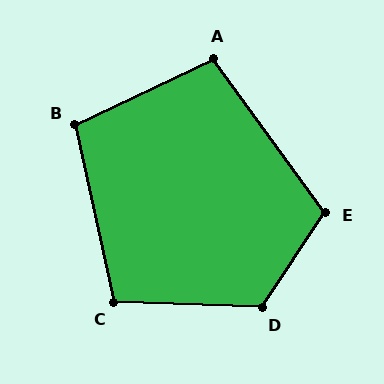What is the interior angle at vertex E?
Approximately 110 degrees (obtuse).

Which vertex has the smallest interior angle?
A, at approximately 101 degrees.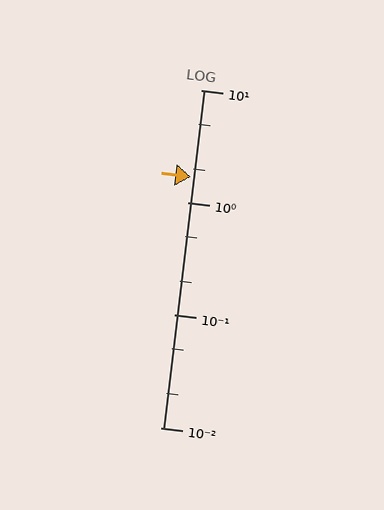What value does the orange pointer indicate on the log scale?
The pointer indicates approximately 1.7.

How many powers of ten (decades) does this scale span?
The scale spans 3 decades, from 0.01 to 10.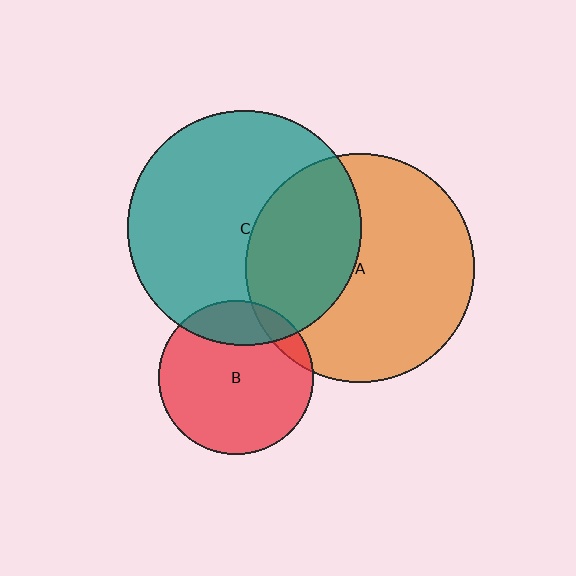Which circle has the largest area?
Circle C (teal).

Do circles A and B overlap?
Yes.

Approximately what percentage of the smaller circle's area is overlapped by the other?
Approximately 10%.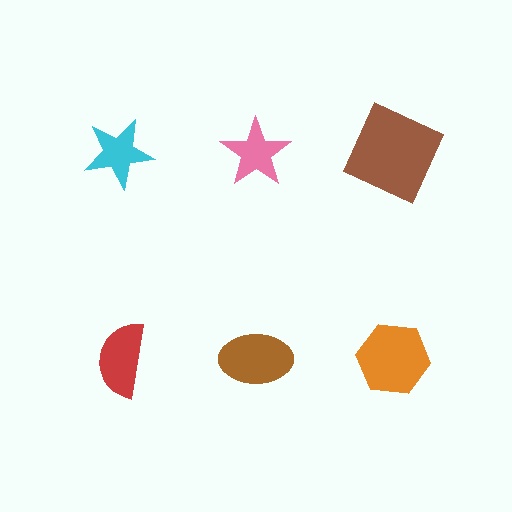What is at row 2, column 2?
A brown ellipse.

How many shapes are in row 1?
3 shapes.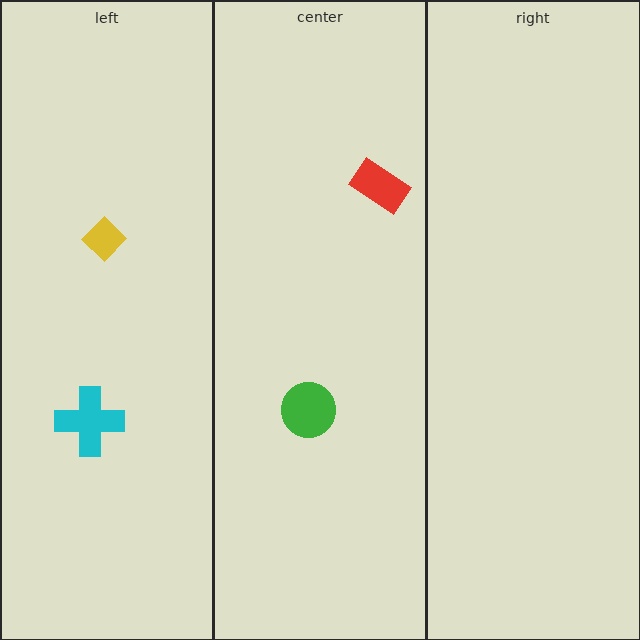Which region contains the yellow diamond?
The left region.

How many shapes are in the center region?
2.